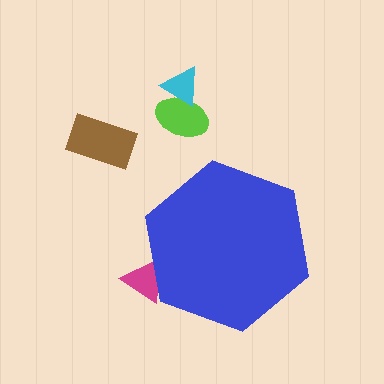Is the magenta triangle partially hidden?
Yes, the magenta triangle is partially hidden behind the blue hexagon.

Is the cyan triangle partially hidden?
No, the cyan triangle is fully visible.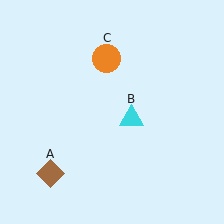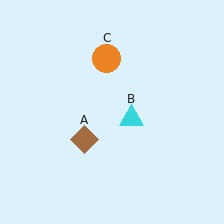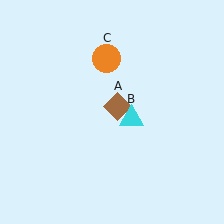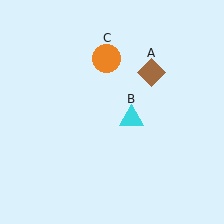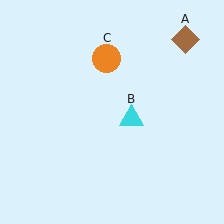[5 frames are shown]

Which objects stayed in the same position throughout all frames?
Cyan triangle (object B) and orange circle (object C) remained stationary.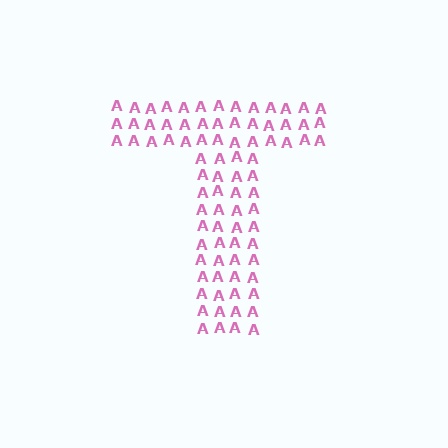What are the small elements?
The small elements are letter A's.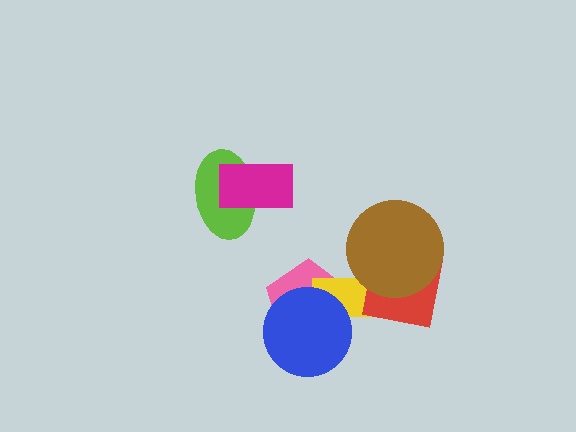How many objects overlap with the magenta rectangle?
1 object overlaps with the magenta rectangle.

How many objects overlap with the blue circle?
2 objects overlap with the blue circle.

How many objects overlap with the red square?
2 objects overlap with the red square.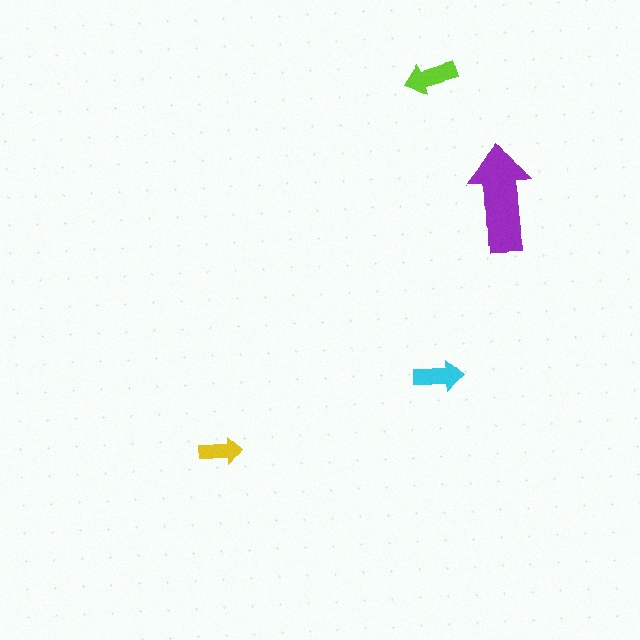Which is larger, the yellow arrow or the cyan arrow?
The cyan one.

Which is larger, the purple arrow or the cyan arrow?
The purple one.